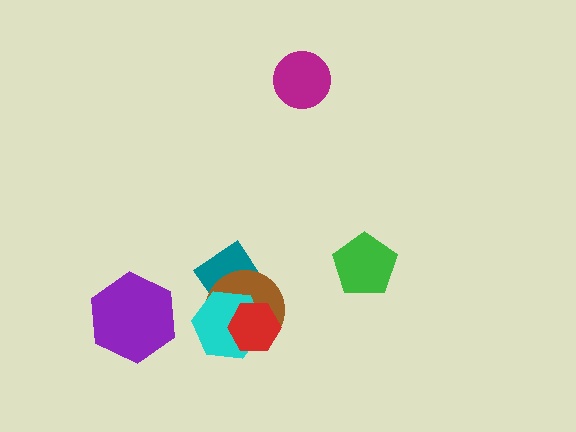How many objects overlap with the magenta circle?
0 objects overlap with the magenta circle.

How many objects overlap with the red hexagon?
3 objects overlap with the red hexagon.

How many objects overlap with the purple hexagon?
0 objects overlap with the purple hexagon.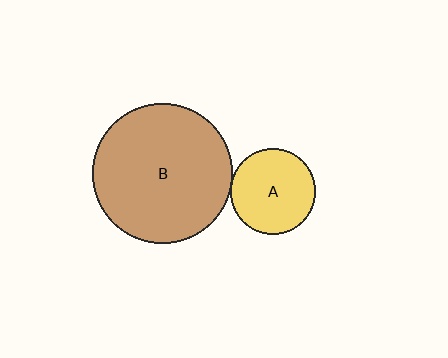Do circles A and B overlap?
Yes.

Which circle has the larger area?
Circle B (brown).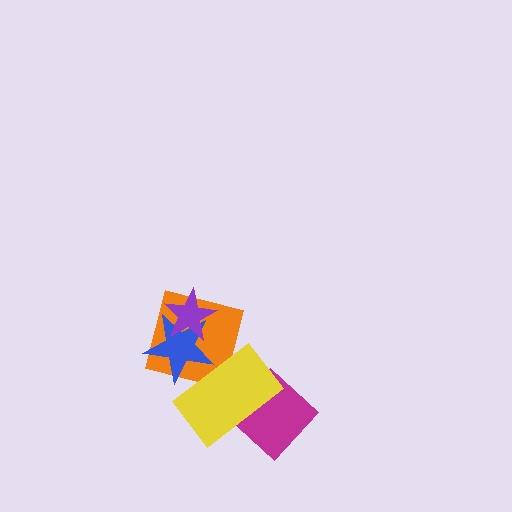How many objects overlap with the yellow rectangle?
3 objects overlap with the yellow rectangle.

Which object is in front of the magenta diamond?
The yellow rectangle is in front of the magenta diamond.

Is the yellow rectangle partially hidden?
No, no other shape covers it.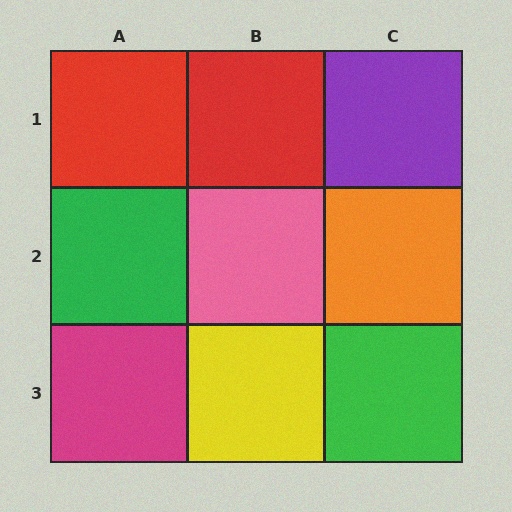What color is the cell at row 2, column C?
Orange.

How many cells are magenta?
1 cell is magenta.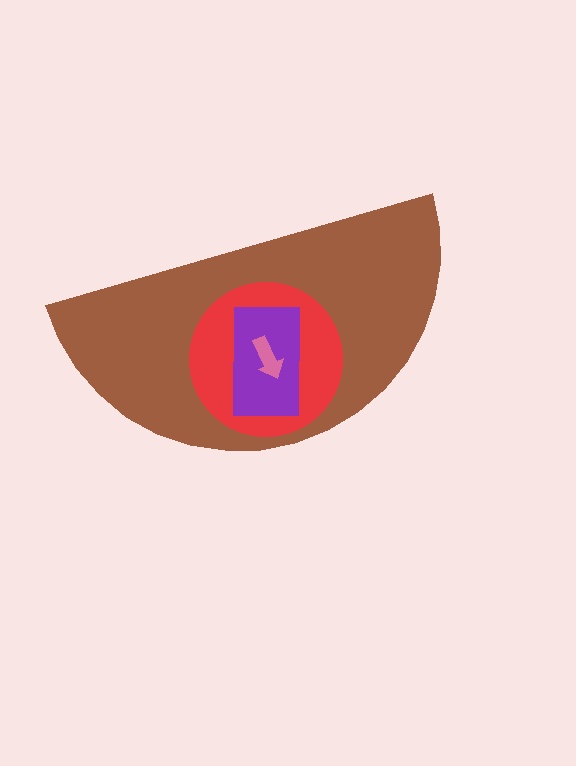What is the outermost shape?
The brown semicircle.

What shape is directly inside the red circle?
The purple rectangle.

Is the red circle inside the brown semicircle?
Yes.